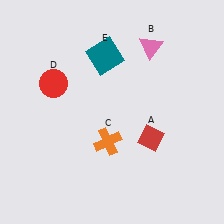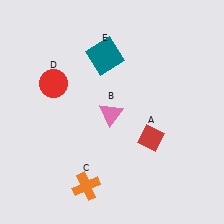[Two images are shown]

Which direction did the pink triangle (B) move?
The pink triangle (B) moved down.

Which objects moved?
The objects that moved are: the pink triangle (B), the orange cross (C).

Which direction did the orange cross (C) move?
The orange cross (C) moved down.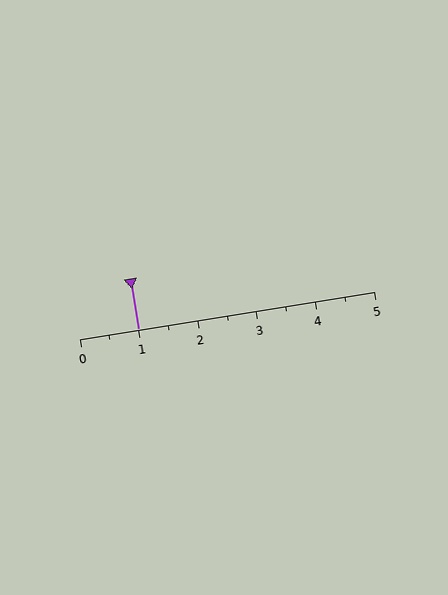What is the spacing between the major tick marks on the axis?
The major ticks are spaced 1 apart.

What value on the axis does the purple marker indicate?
The marker indicates approximately 1.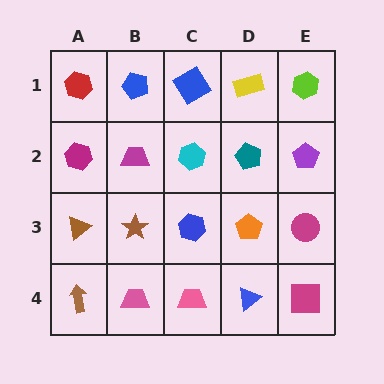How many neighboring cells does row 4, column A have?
2.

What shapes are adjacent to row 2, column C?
A blue diamond (row 1, column C), a blue hexagon (row 3, column C), a magenta trapezoid (row 2, column B), a teal pentagon (row 2, column D).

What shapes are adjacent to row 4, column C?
A blue hexagon (row 3, column C), a pink trapezoid (row 4, column B), a blue triangle (row 4, column D).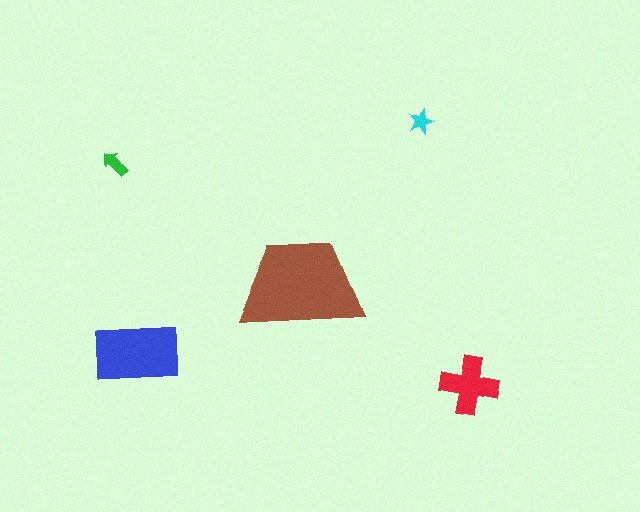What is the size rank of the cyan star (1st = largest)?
5th.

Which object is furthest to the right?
The red cross is rightmost.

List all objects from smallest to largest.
The cyan star, the green arrow, the red cross, the blue rectangle, the brown trapezoid.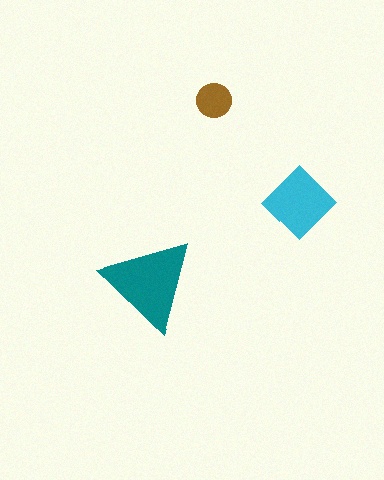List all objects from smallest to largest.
The brown circle, the cyan diamond, the teal triangle.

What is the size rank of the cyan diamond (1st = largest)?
2nd.